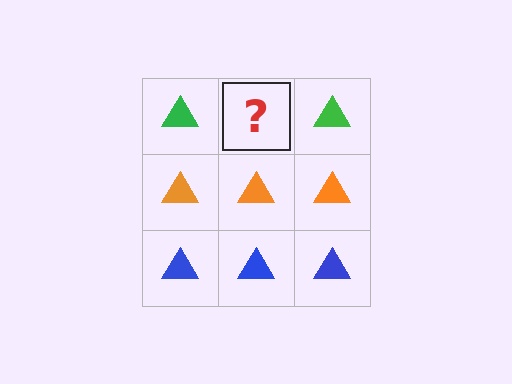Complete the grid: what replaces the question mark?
The question mark should be replaced with a green triangle.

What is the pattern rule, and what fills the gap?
The rule is that each row has a consistent color. The gap should be filled with a green triangle.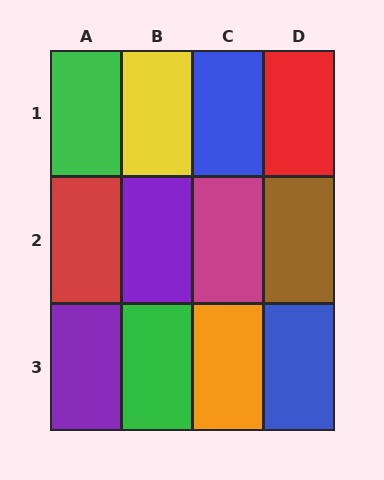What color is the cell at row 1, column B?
Yellow.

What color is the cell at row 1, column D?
Red.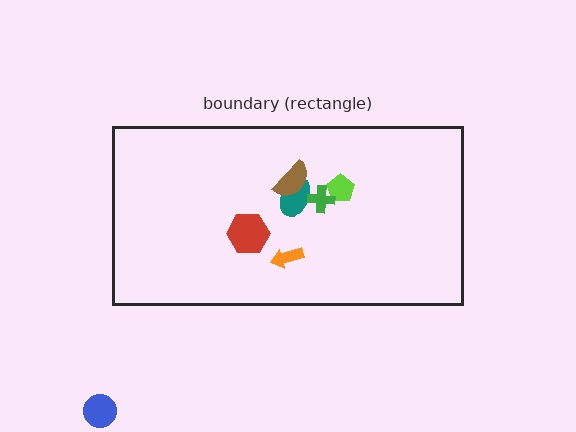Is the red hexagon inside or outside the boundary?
Inside.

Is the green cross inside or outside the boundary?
Inside.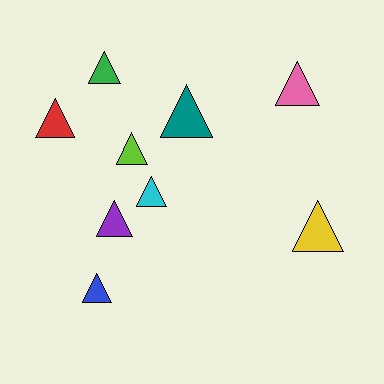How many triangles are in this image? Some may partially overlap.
There are 9 triangles.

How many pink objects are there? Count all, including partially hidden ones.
There is 1 pink object.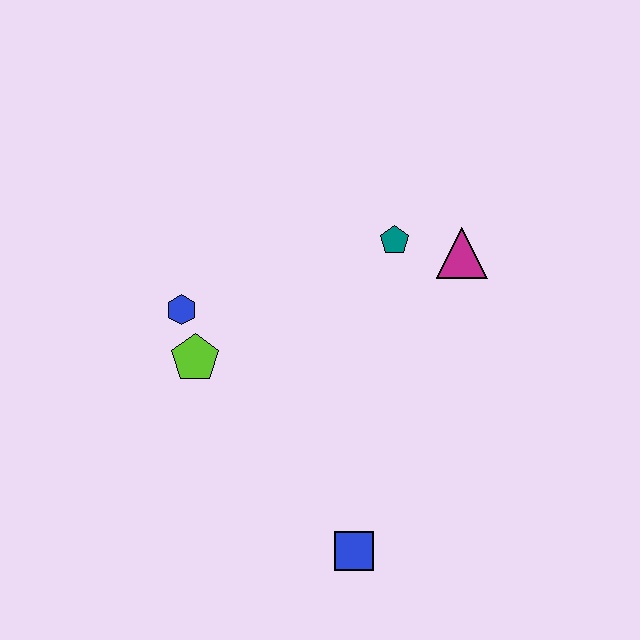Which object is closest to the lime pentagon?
The blue hexagon is closest to the lime pentagon.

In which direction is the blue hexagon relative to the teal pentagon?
The blue hexagon is to the left of the teal pentagon.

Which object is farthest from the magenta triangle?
The blue square is farthest from the magenta triangle.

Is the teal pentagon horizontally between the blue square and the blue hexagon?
No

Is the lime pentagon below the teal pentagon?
Yes